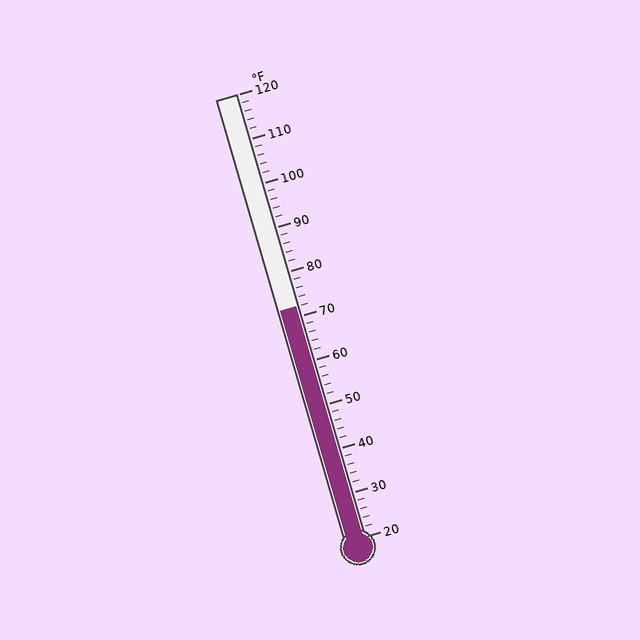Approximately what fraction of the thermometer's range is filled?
The thermometer is filled to approximately 50% of its range.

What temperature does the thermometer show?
The thermometer shows approximately 72°F.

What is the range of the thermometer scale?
The thermometer scale ranges from 20°F to 120°F.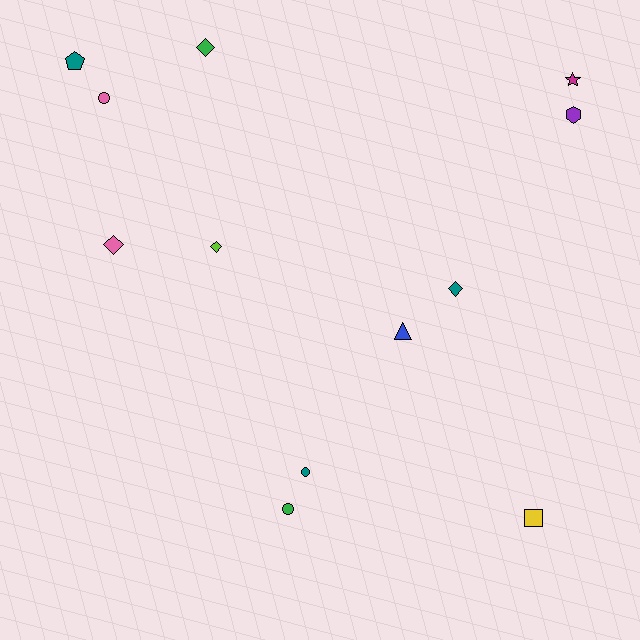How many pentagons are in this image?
There is 1 pentagon.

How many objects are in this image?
There are 12 objects.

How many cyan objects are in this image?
There are no cyan objects.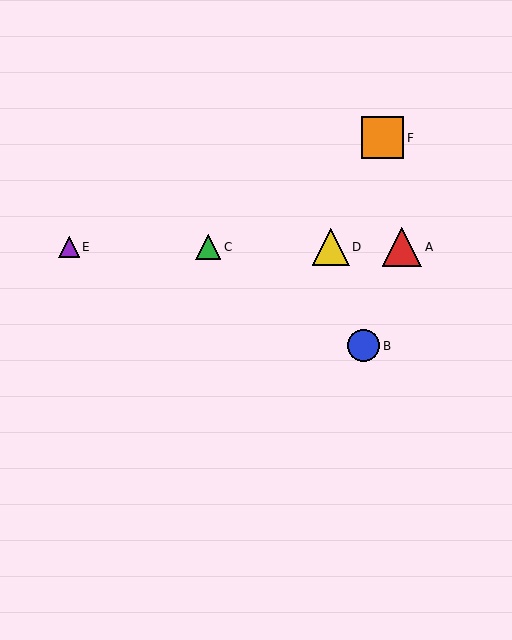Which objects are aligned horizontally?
Objects A, C, D, E are aligned horizontally.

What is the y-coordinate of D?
Object D is at y≈247.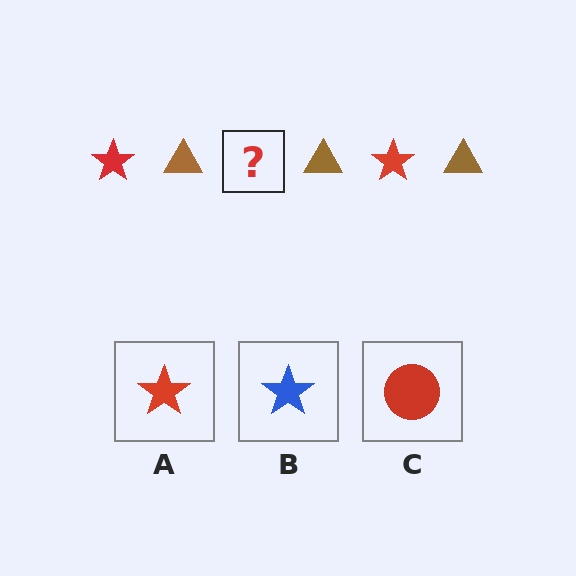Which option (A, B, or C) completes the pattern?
A.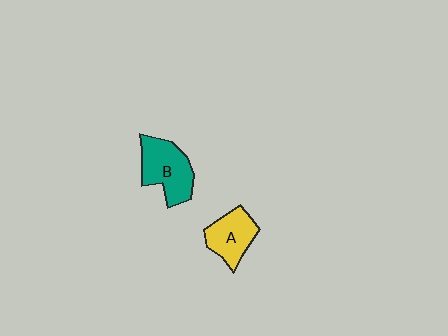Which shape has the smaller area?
Shape A (yellow).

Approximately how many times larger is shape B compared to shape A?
Approximately 1.3 times.